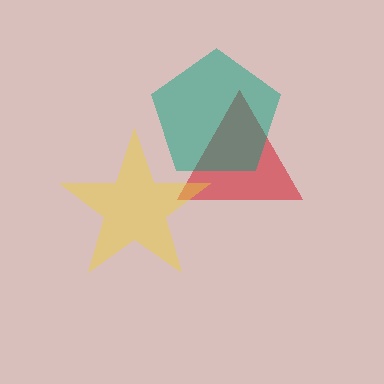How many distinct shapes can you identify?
There are 3 distinct shapes: a red triangle, a teal pentagon, a yellow star.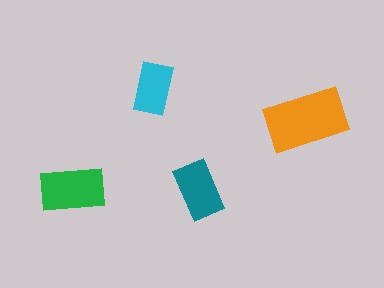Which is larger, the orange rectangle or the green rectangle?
The orange one.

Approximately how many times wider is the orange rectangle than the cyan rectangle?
About 1.5 times wider.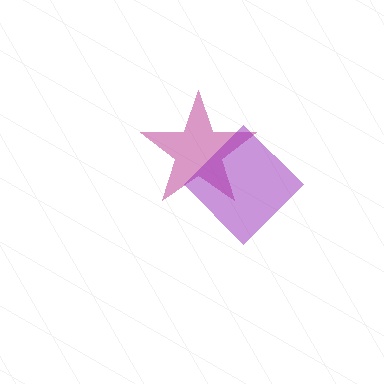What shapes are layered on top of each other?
The layered shapes are: a magenta star, a purple diamond.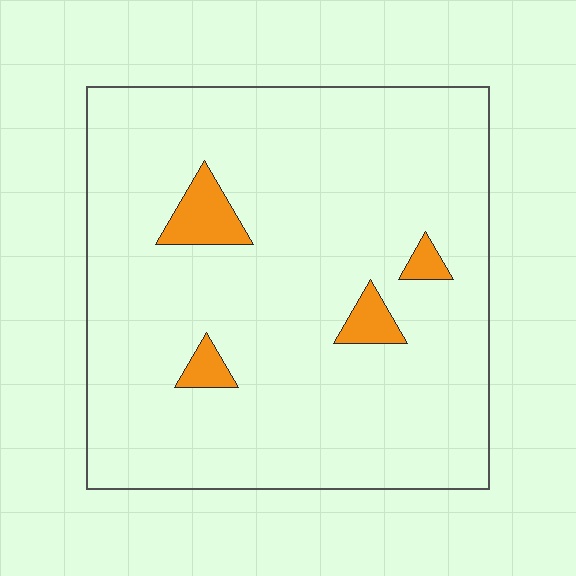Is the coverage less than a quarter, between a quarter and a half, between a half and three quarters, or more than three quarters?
Less than a quarter.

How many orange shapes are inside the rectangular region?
4.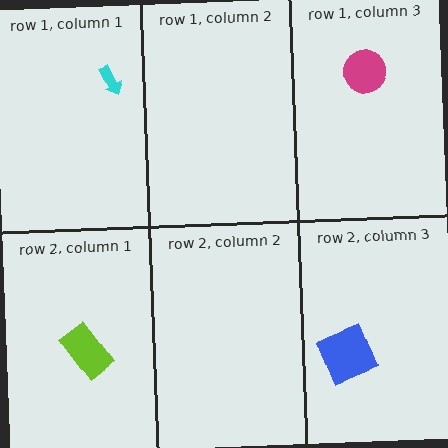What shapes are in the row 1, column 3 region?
The magenta circle.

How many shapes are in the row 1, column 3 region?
1.